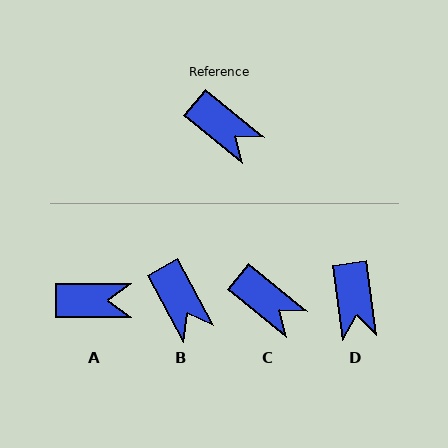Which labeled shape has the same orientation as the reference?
C.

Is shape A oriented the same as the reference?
No, it is off by about 39 degrees.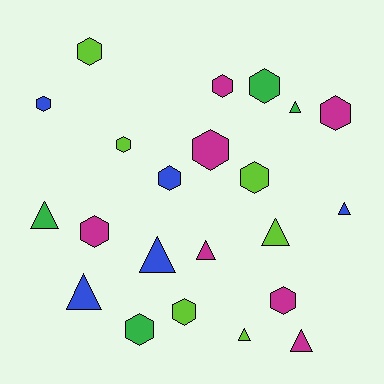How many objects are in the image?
There are 22 objects.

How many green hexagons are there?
There are 2 green hexagons.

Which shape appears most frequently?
Hexagon, with 13 objects.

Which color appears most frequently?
Magenta, with 7 objects.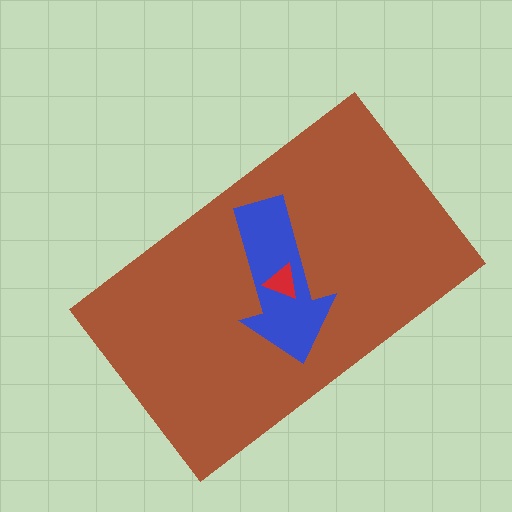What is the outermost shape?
The brown rectangle.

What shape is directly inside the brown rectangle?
The blue arrow.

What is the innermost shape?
The red triangle.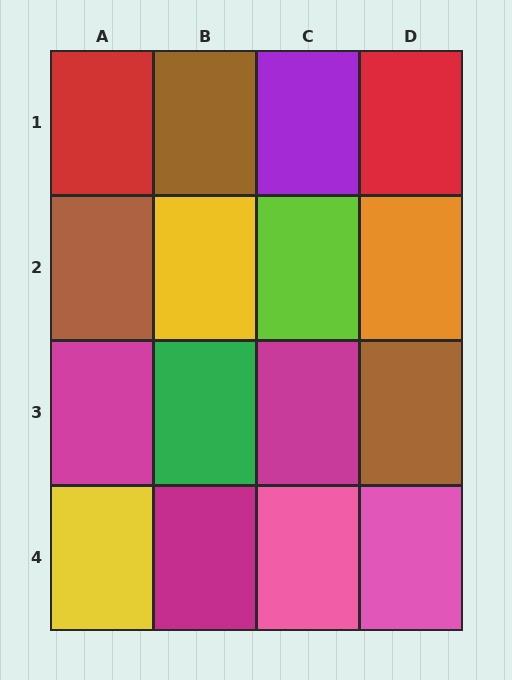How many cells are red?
2 cells are red.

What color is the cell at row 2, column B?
Yellow.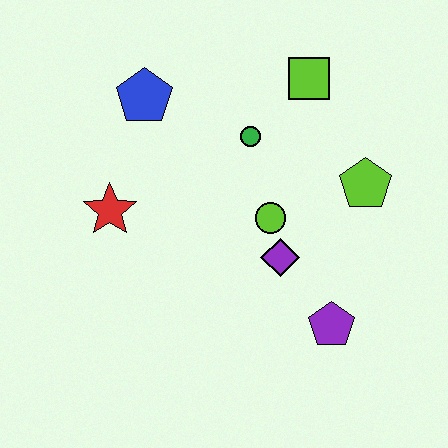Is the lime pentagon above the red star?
Yes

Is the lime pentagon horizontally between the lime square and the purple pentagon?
No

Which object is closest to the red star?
The blue pentagon is closest to the red star.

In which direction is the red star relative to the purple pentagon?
The red star is to the left of the purple pentagon.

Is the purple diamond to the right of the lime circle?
Yes